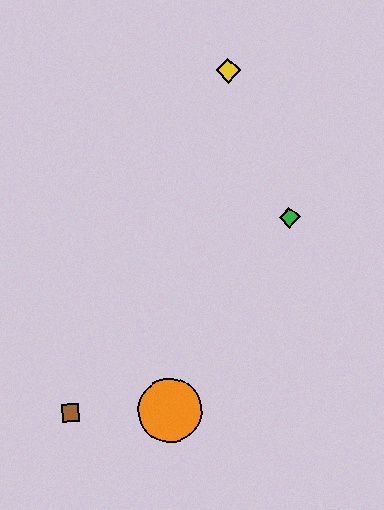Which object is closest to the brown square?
The orange circle is closest to the brown square.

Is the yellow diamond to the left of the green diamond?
Yes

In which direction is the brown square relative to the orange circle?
The brown square is to the left of the orange circle.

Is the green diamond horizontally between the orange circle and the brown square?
No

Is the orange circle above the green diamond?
No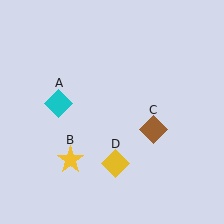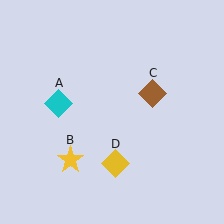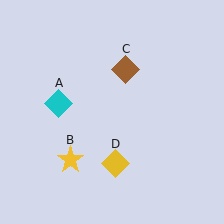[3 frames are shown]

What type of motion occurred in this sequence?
The brown diamond (object C) rotated counterclockwise around the center of the scene.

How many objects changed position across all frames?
1 object changed position: brown diamond (object C).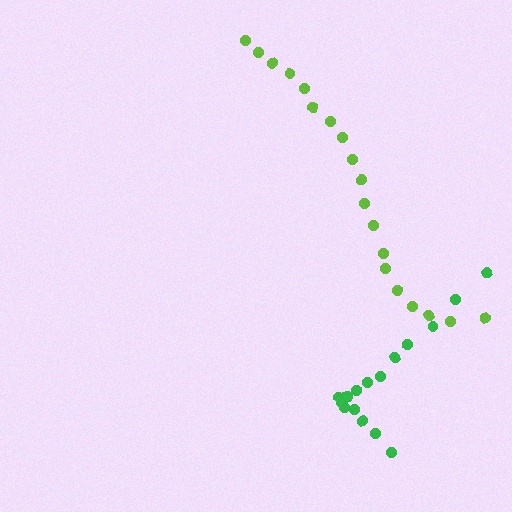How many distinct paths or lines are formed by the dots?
There are 2 distinct paths.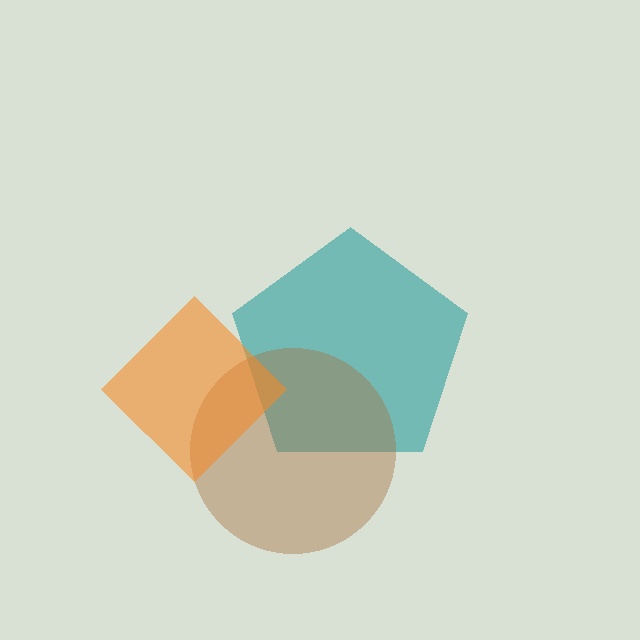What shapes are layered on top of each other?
The layered shapes are: a teal pentagon, a brown circle, an orange diamond.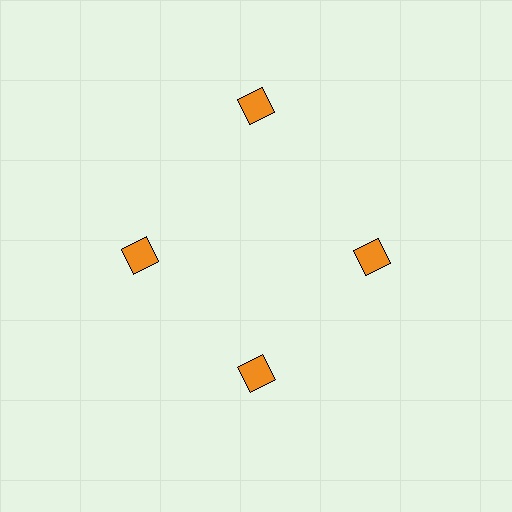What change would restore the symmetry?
The symmetry would be restored by moving it inward, back onto the ring so that all 4 squares sit at equal angles and equal distance from the center.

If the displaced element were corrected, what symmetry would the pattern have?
It would have 4-fold rotational symmetry — the pattern would map onto itself every 90 degrees.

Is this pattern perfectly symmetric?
No. The 4 orange squares are arranged in a ring, but one element near the 12 o'clock position is pushed outward from the center, breaking the 4-fold rotational symmetry.